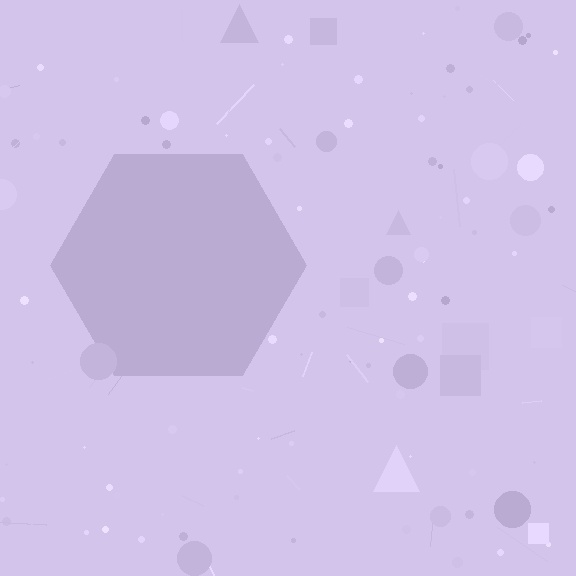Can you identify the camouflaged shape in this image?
The camouflaged shape is a hexagon.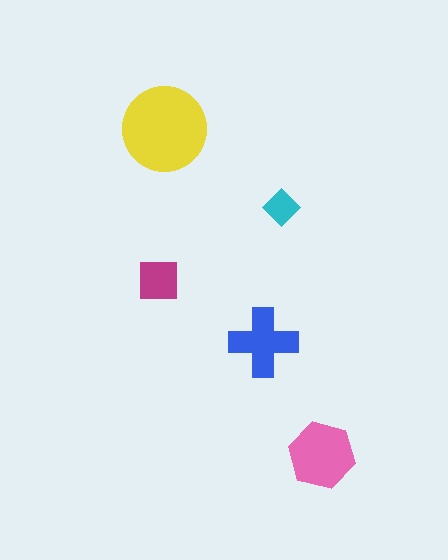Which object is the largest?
The yellow circle.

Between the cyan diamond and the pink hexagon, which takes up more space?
The pink hexagon.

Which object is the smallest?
The cyan diamond.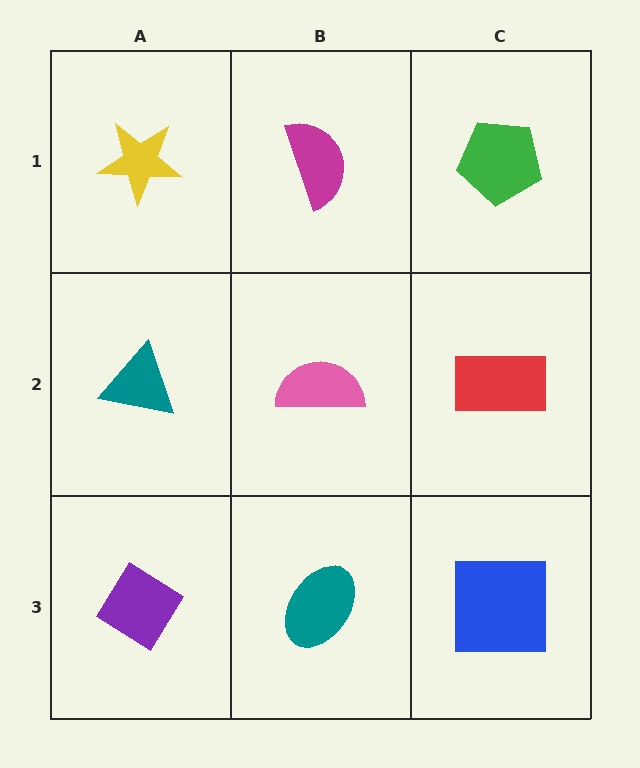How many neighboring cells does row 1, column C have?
2.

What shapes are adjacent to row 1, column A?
A teal triangle (row 2, column A), a magenta semicircle (row 1, column B).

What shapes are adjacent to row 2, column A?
A yellow star (row 1, column A), a purple diamond (row 3, column A), a pink semicircle (row 2, column B).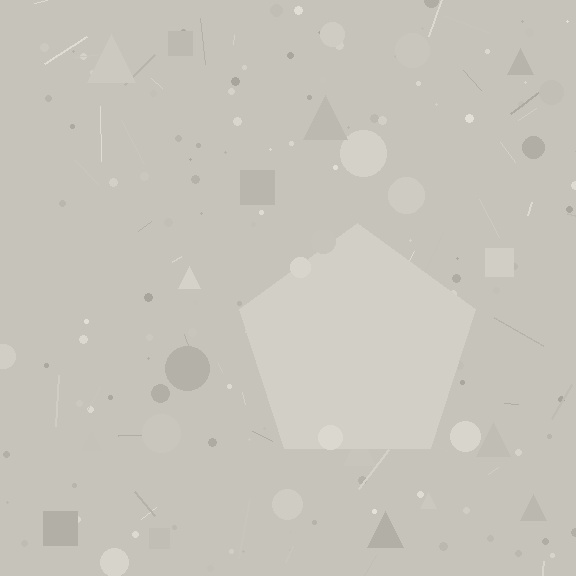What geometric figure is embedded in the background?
A pentagon is embedded in the background.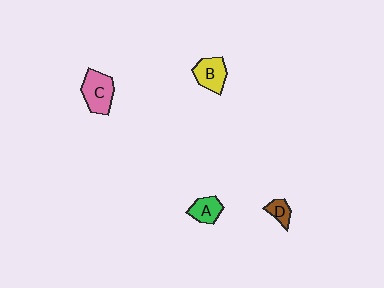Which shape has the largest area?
Shape C (pink).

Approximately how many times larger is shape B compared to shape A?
Approximately 1.3 times.